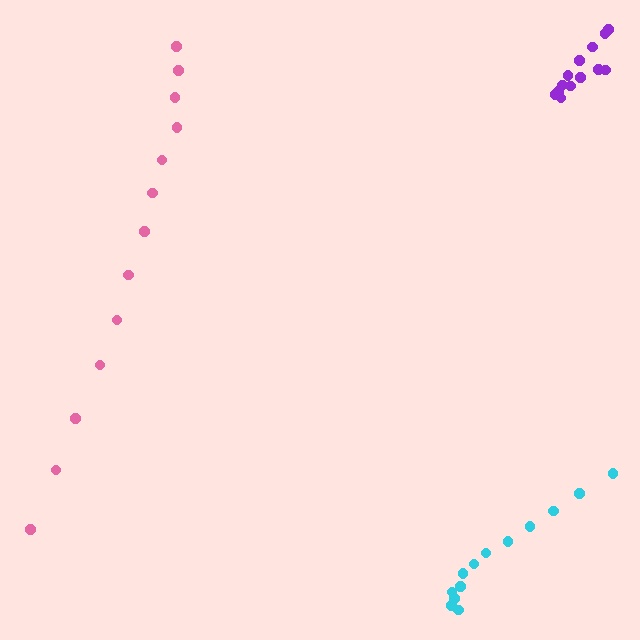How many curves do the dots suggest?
There are 3 distinct paths.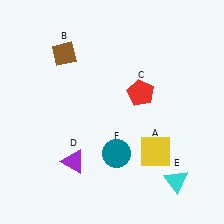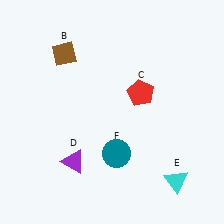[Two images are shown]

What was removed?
The yellow square (A) was removed in Image 2.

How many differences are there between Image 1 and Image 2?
There is 1 difference between the two images.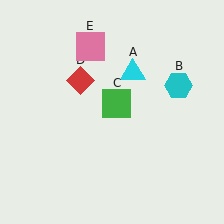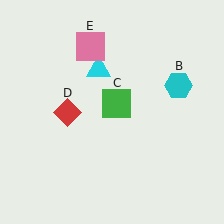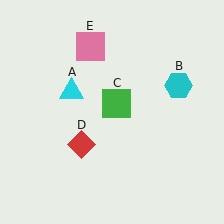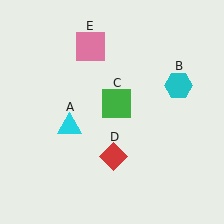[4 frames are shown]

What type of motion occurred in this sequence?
The cyan triangle (object A), red diamond (object D) rotated counterclockwise around the center of the scene.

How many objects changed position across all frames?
2 objects changed position: cyan triangle (object A), red diamond (object D).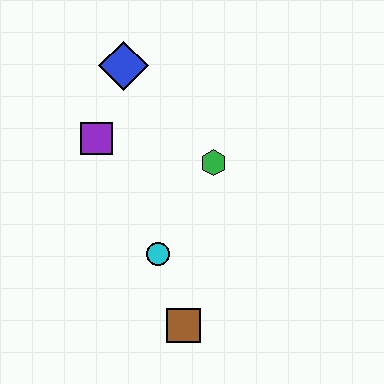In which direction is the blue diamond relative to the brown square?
The blue diamond is above the brown square.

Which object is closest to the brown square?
The cyan circle is closest to the brown square.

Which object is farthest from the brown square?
The blue diamond is farthest from the brown square.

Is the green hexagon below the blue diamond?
Yes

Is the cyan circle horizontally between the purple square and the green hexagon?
Yes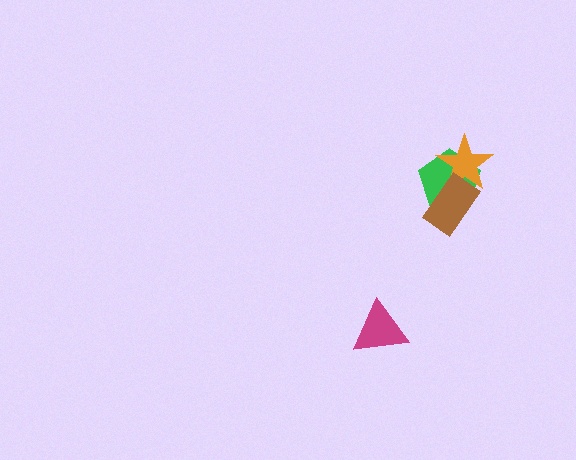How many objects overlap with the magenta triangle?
0 objects overlap with the magenta triangle.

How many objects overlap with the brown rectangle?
2 objects overlap with the brown rectangle.